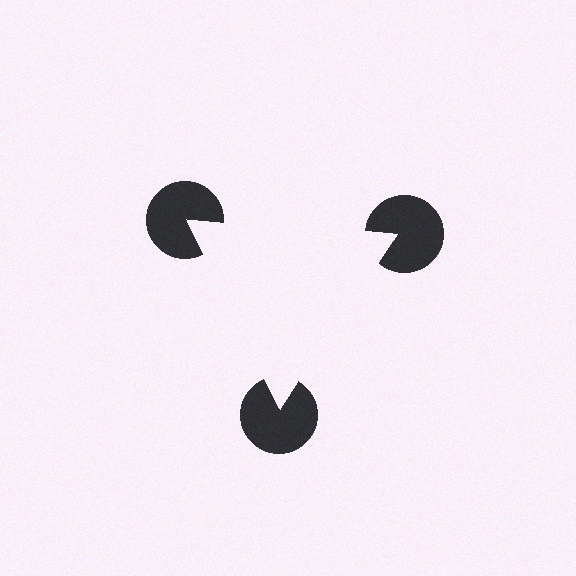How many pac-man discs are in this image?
There are 3 — one at each vertex of the illusory triangle.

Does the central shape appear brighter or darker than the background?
It typically appears slightly brighter than the background, even though no actual brightness change is drawn.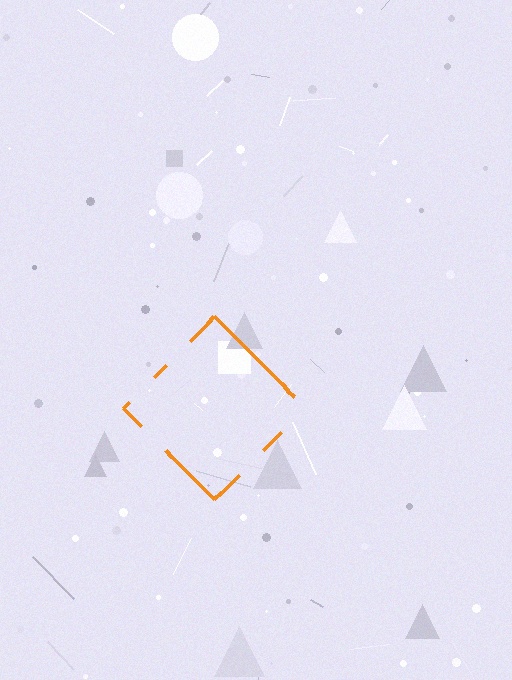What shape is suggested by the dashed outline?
The dashed outline suggests a diamond.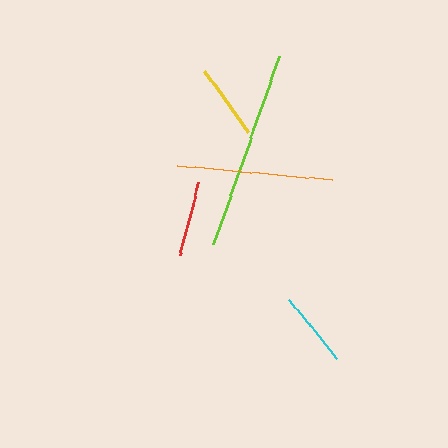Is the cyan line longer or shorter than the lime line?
The lime line is longer than the cyan line.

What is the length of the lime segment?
The lime segment is approximately 199 pixels long.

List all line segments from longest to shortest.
From longest to shortest: lime, orange, cyan, yellow, red.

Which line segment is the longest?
The lime line is the longest at approximately 199 pixels.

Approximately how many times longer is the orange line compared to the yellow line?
The orange line is approximately 2.1 times the length of the yellow line.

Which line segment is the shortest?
The red line is the shortest at approximately 75 pixels.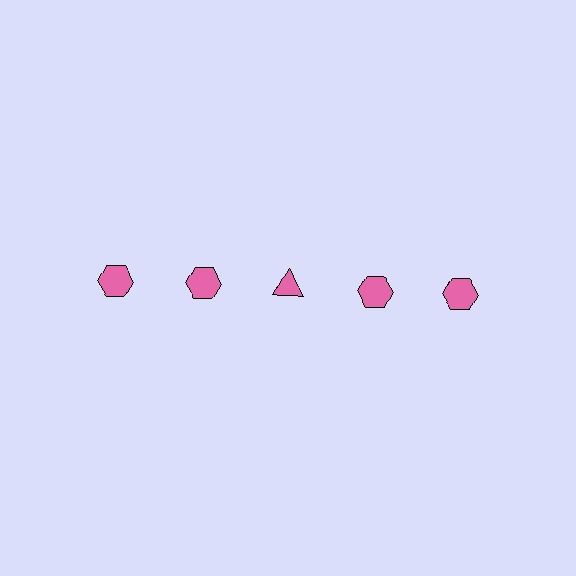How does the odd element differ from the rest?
It has a different shape: triangle instead of hexagon.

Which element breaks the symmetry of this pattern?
The pink triangle in the top row, center column breaks the symmetry. All other shapes are pink hexagons.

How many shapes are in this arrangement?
There are 5 shapes arranged in a grid pattern.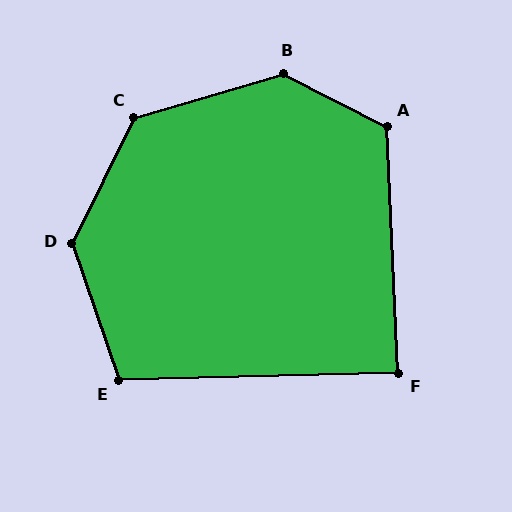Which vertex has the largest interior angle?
B, at approximately 137 degrees.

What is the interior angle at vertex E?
Approximately 108 degrees (obtuse).